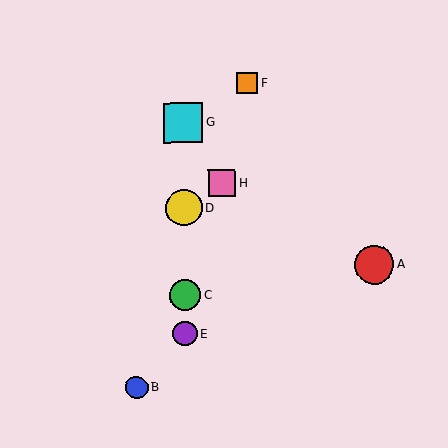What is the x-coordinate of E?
Object E is at x≈185.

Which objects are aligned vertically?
Objects C, D, E, G are aligned vertically.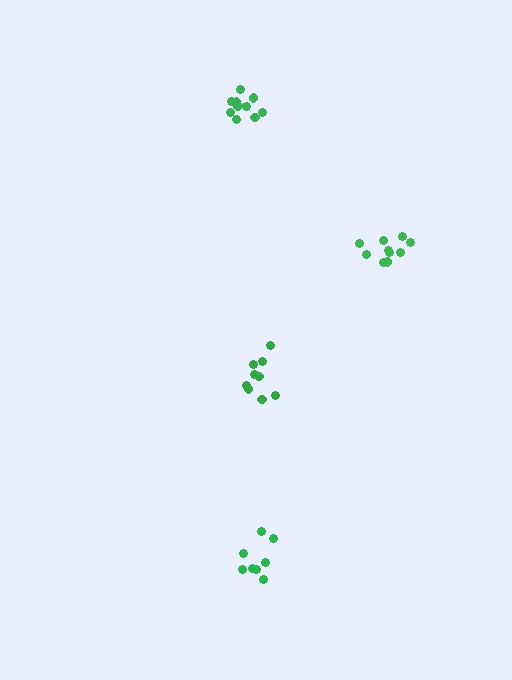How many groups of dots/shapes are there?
There are 4 groups.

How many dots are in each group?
Group 1: 10 dots, Group 2: 11 dots, Group 3: 9 dots, Group 4: 8 dots (38 total).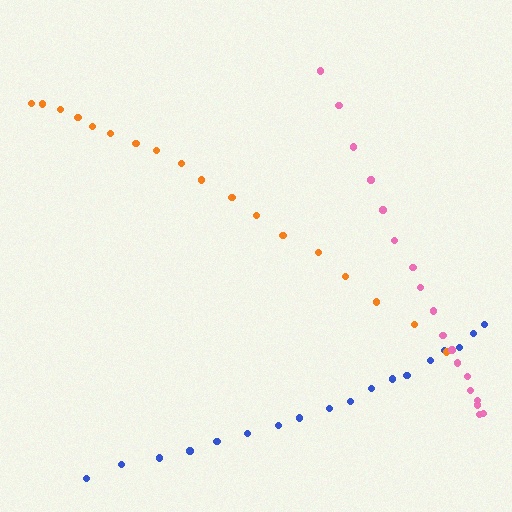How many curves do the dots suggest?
There are 3 distinct paths.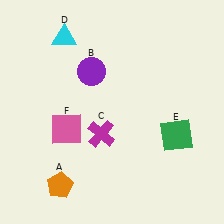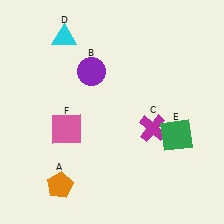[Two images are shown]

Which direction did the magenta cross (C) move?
The magenta cross (C) moved right.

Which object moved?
The magenta cross (C) moved right.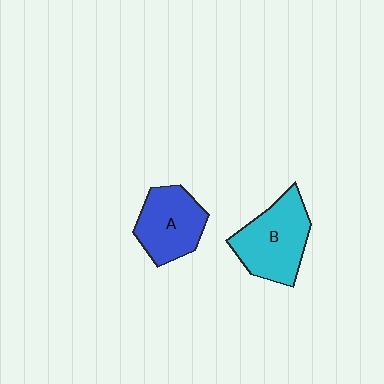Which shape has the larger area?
Shape B (cyan).